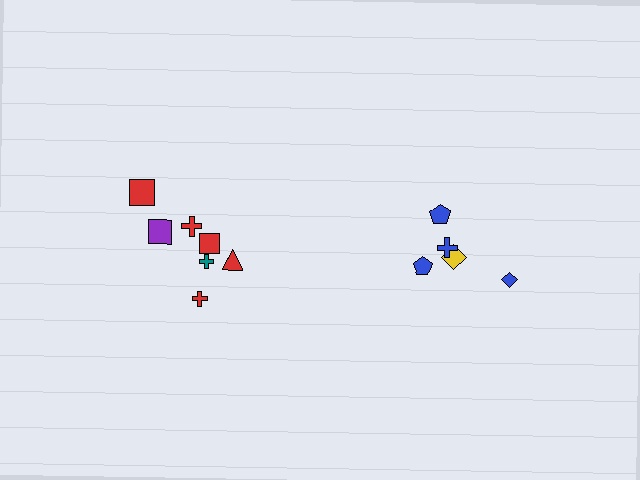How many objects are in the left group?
There are 7 objects.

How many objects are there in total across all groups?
There are 12 objects.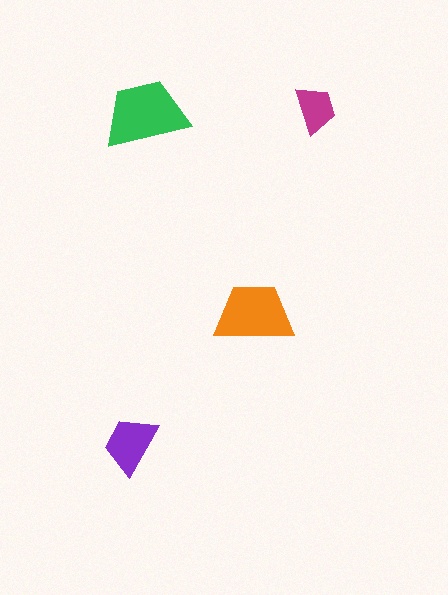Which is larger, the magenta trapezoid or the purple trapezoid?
The purple one.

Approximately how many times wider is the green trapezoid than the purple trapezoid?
About 1.5 times wider.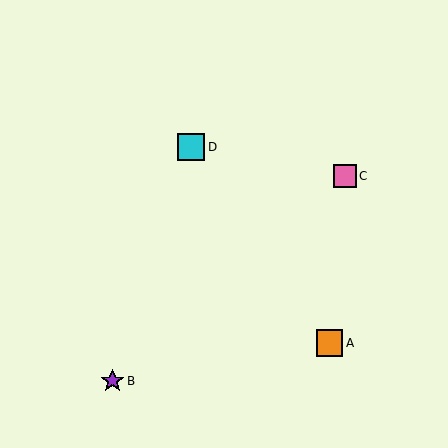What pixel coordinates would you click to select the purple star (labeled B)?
Click at (113, 381) to select the purple star B.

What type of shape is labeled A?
Shape A is an orange square.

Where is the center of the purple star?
The center of the purple star is at (113, 381).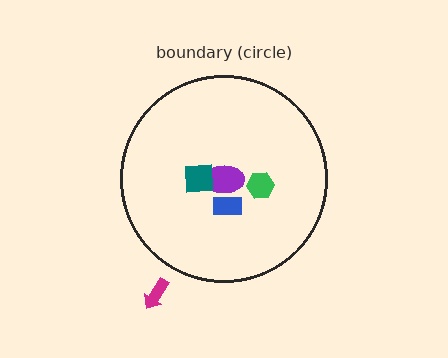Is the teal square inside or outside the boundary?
Inside.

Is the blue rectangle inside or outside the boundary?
Inside.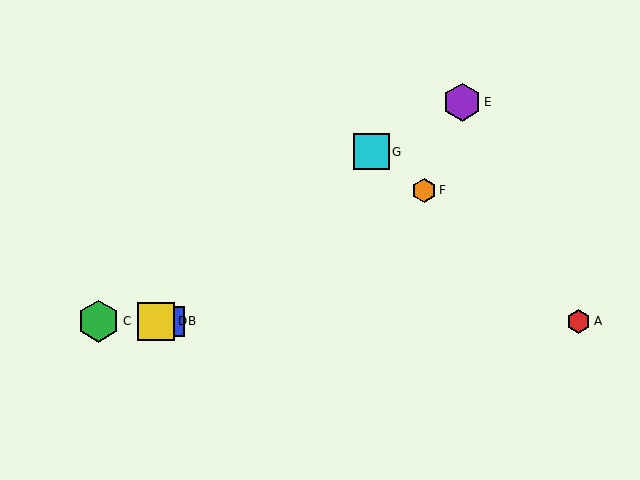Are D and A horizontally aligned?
Yes, both are at y≈321.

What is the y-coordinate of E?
Object E is at y≈102.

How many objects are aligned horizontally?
4 objects (A, B, C, D) are aligned horizontally.